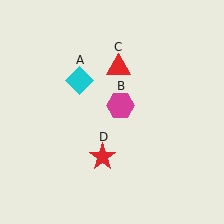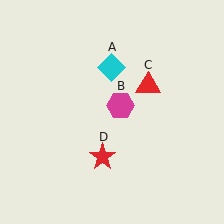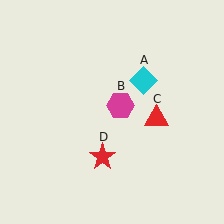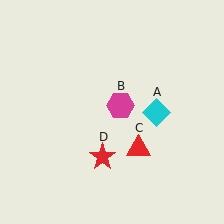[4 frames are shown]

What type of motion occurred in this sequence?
The cyan diamond (object A), red triangle (object C) rotated clockwise around the center of the scene.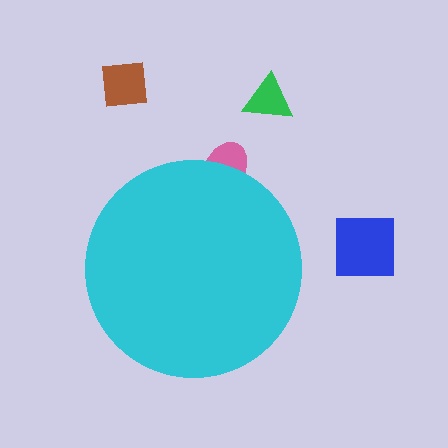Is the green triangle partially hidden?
No, the green triangle is fully visible.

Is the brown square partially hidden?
No, the brown square is fully visible.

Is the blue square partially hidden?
No, the blue square is fully visible.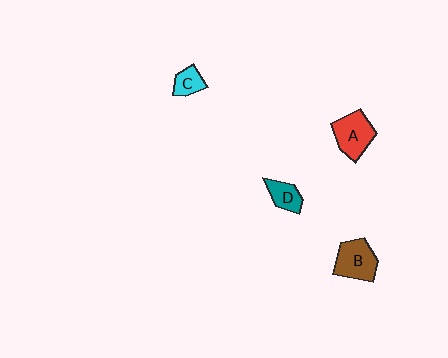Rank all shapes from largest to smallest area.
From largest to smallest: B (brown), A (red), D (teal), C (cyan).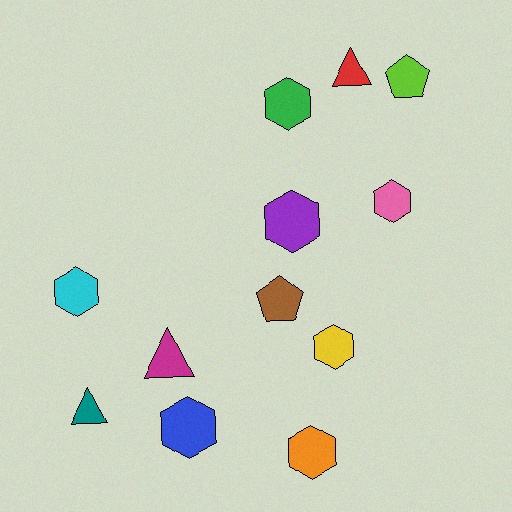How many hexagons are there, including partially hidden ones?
There are 7 hexagons.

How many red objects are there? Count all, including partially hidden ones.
There is 1 red object.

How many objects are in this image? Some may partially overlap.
There are 12 objects.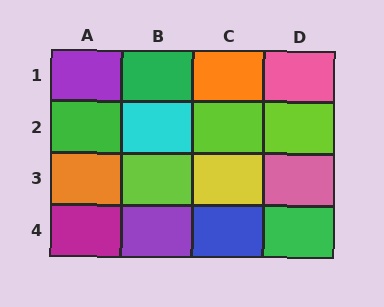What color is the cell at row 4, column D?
Green.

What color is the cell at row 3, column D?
Pink.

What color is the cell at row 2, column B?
Cyan.